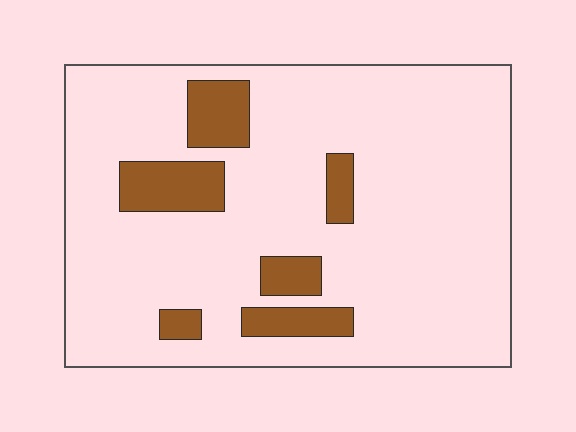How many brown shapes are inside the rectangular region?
6.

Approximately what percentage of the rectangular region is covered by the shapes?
Approximately 15%.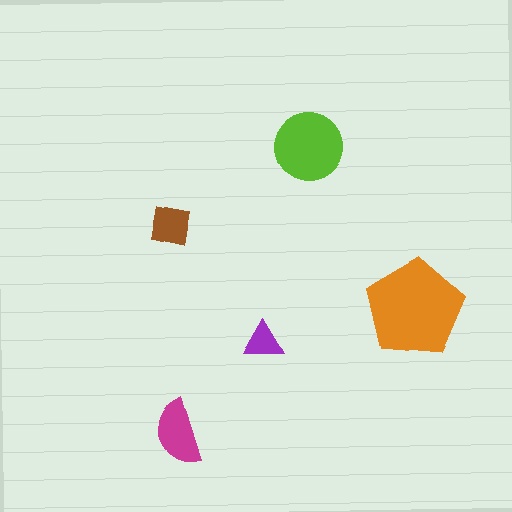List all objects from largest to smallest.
The orange pentagon, the lime circle, the magenta semicircle, the brown square, the purple triangle.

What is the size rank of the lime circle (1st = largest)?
2nd.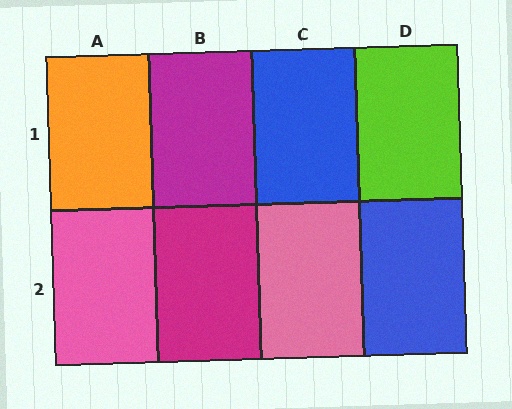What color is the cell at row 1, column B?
Magenta.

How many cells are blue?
2 cells are blue.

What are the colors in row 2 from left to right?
Pink, magenta, pink, blue.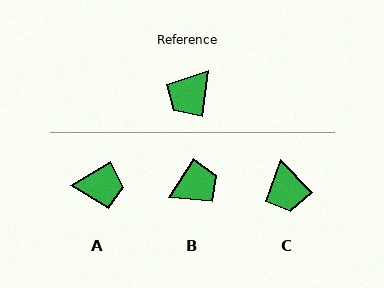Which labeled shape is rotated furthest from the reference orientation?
B, about 155 degrees away.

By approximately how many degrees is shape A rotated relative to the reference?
Approximately 130 degrees counter-clockwise.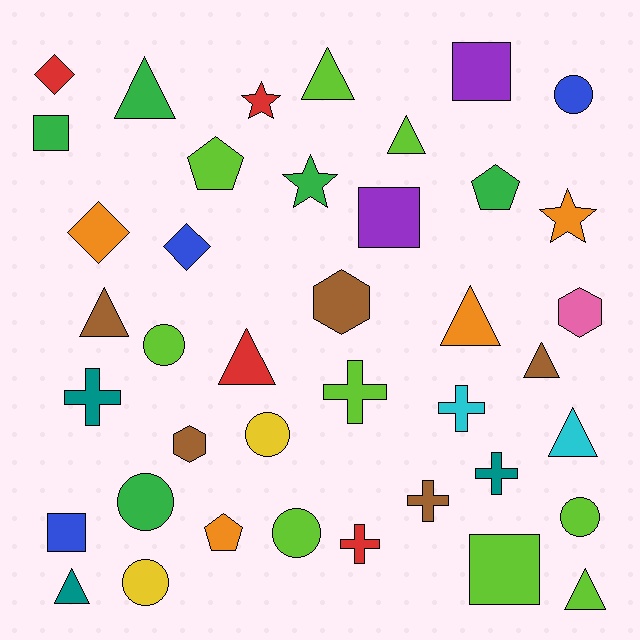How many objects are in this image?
There are 40 objects.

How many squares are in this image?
There are 5 squares.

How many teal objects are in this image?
There are 3 teal objects.